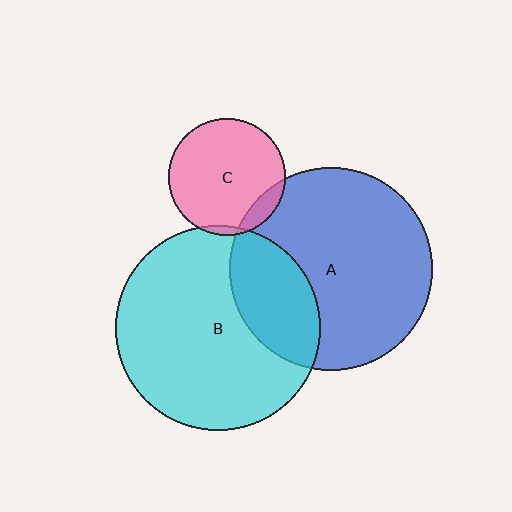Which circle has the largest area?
Circle B (cyan).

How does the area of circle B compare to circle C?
Approximately 3.0 times.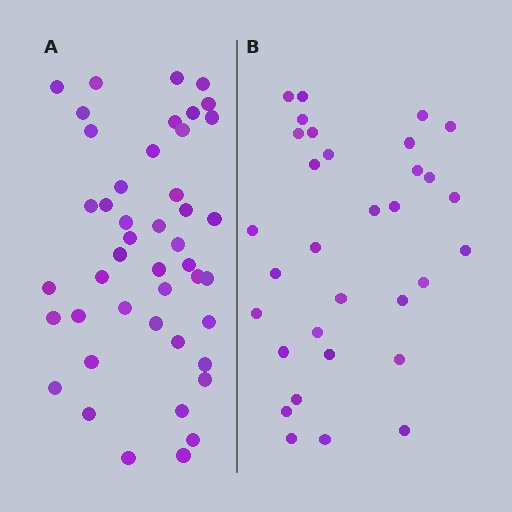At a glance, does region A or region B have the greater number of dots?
Region A (the left region) has more dots.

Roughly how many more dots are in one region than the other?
Region A has approximately 15 more dots than region B.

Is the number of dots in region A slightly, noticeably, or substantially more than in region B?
Region A has noticeably more, but not dramatically so. The ratio is roughly 1.4 to 1.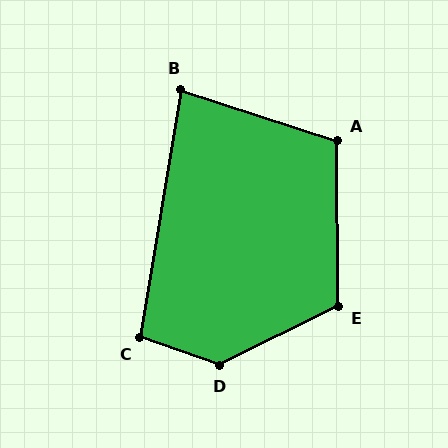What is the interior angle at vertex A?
Approximately 108 degrees (obtuse).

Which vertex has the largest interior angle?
D, at approximately 134 degrees.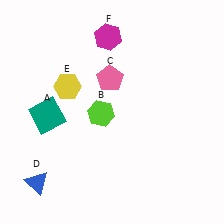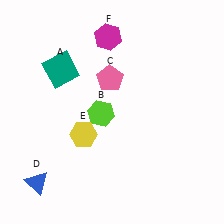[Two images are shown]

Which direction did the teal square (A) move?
The teal square (A) moved up.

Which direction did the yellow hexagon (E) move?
The yellow hexagon (E) moved down.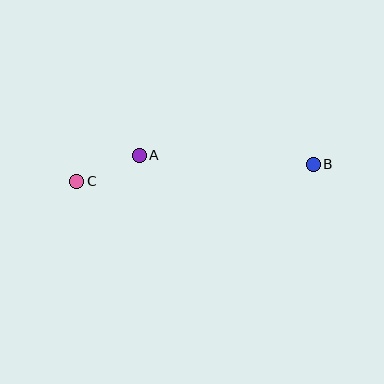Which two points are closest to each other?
Points A and C are closest to each other.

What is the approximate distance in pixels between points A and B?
The distance between A and B is approximately 174 pixels.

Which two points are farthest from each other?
Points B and C are farthest from each other.